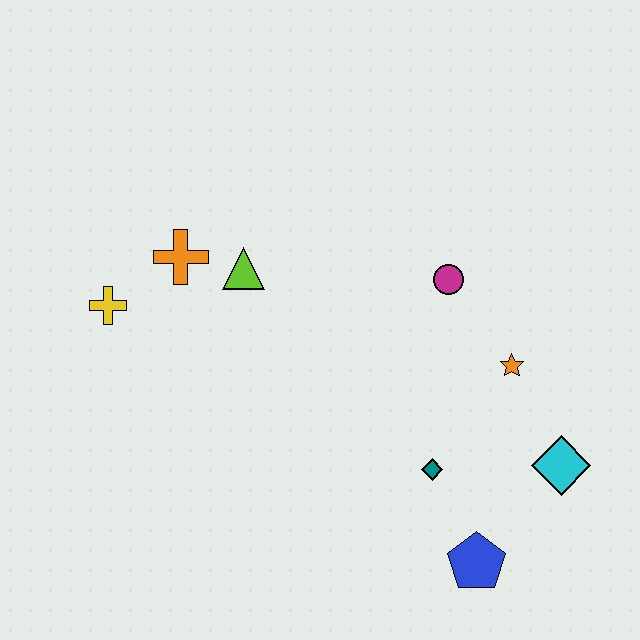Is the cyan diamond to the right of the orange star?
Yes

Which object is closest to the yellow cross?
The orange cross is closest to the yellow cross.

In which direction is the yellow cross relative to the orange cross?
The yellow cross is to the left of the orange cross.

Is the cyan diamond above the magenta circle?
No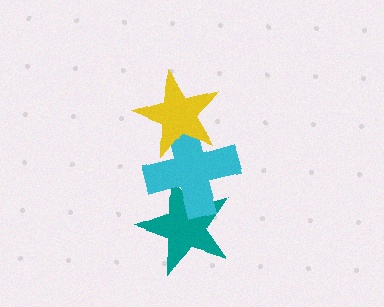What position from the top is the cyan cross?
The cyan cross is 2nd from the top.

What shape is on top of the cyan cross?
The yellow star is on top of the cyan cross.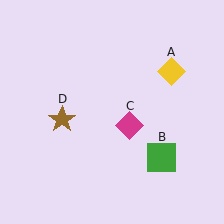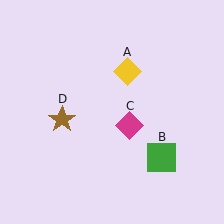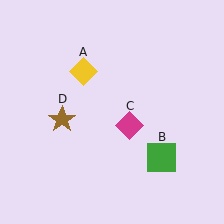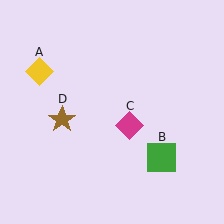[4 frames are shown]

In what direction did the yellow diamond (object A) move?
The yellow diamond (object A) moved left.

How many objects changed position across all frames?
1 object changed position: yellow diamond (object A).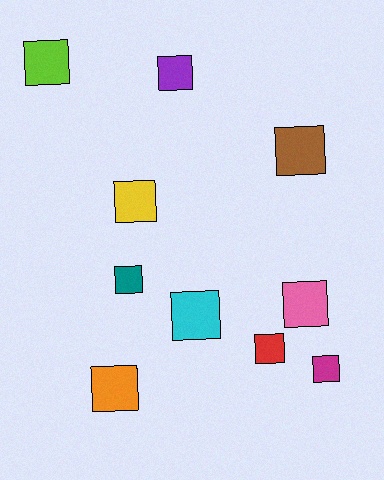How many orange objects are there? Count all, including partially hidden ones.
There is 1 orange object.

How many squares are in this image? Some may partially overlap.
There are 10 squares.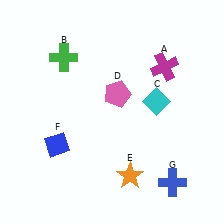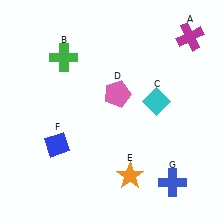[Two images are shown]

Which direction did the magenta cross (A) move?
The magenta cross (A) moved up.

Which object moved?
The magenta cross (A) moved up.